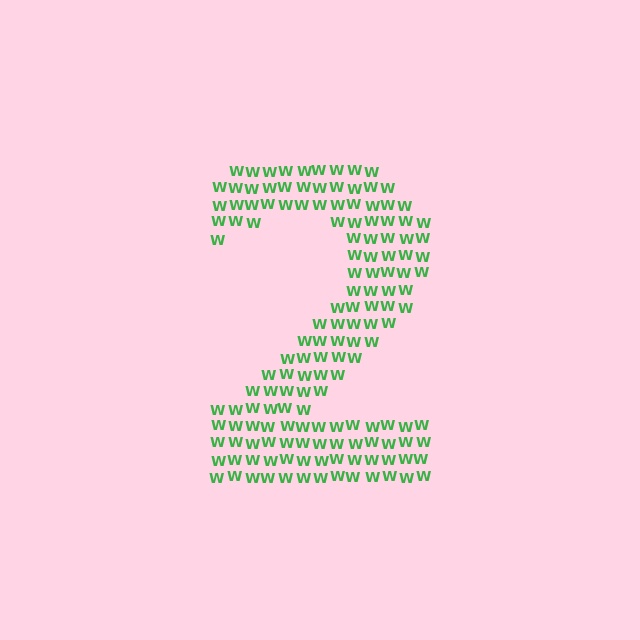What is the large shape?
The large shape is the digit 2.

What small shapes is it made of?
It is made of small letter W's.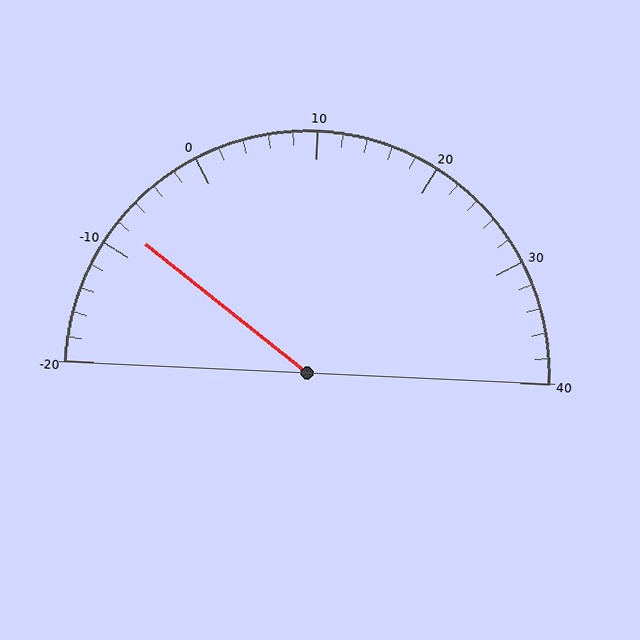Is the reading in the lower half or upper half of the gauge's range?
The reading is in the lower half of the range (-20 to 40).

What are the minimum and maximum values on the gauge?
The gauge ranges from -20 to 40.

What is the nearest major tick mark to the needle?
The nearest major tick mark is -10.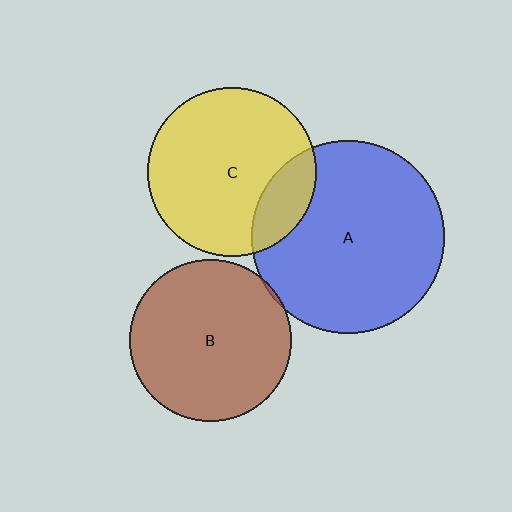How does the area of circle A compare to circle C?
Approximately 1.3 times.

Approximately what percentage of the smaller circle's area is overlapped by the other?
Approximately 20%.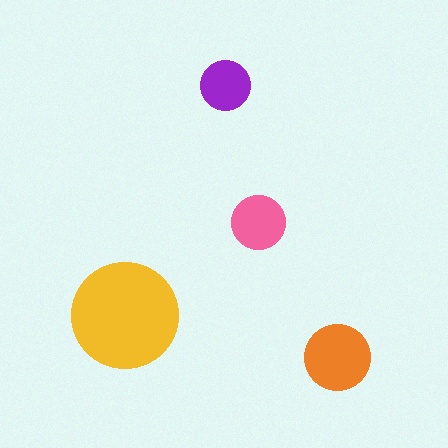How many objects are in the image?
There are 4 objects in the image.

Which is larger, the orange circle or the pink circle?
The orange one.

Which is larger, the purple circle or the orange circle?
The orange one.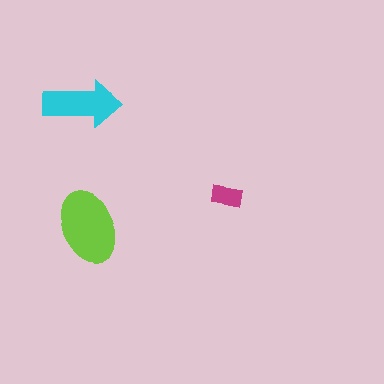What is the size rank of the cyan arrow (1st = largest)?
2nd.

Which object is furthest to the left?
The cyan arrow is leftmost.